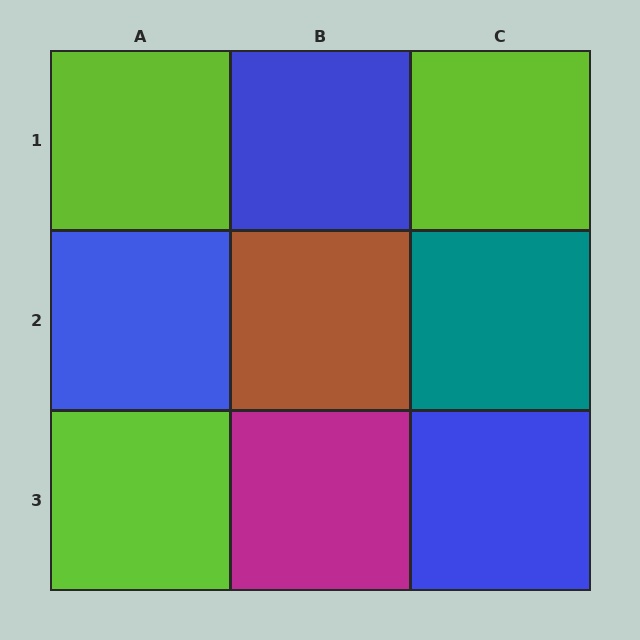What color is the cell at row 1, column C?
Lime.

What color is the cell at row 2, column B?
Brown.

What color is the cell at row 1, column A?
Lime.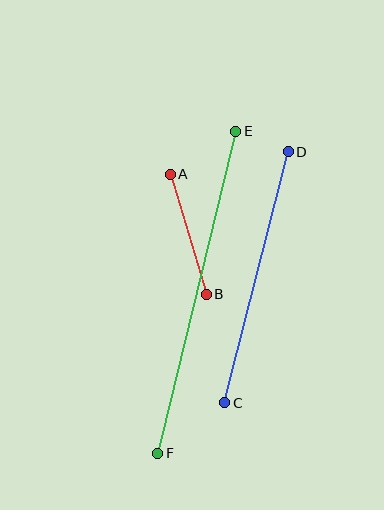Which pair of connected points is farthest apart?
Points E and F are farthest apart.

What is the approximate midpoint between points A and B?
The midpoint is at approximately (188, 234) pixels.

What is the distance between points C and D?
The distance is approximately 259 pixels.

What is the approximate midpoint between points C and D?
The midpoint is at approximately (257, 277) pixels.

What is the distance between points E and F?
The distance is approximately 331 pixels.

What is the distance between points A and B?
The distance is approximately 125 pixels.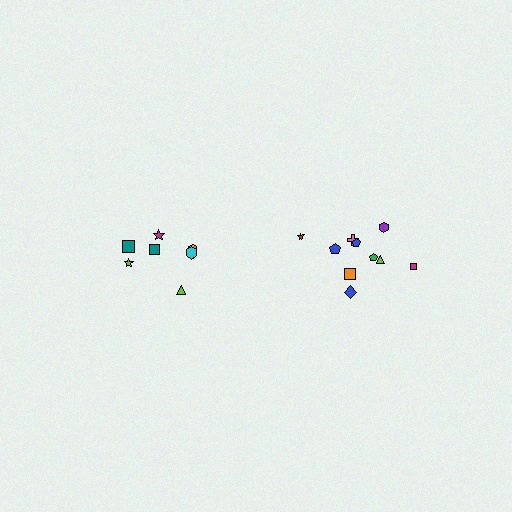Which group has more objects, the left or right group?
The right group.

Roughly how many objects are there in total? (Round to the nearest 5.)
Roughly 20 objects in total.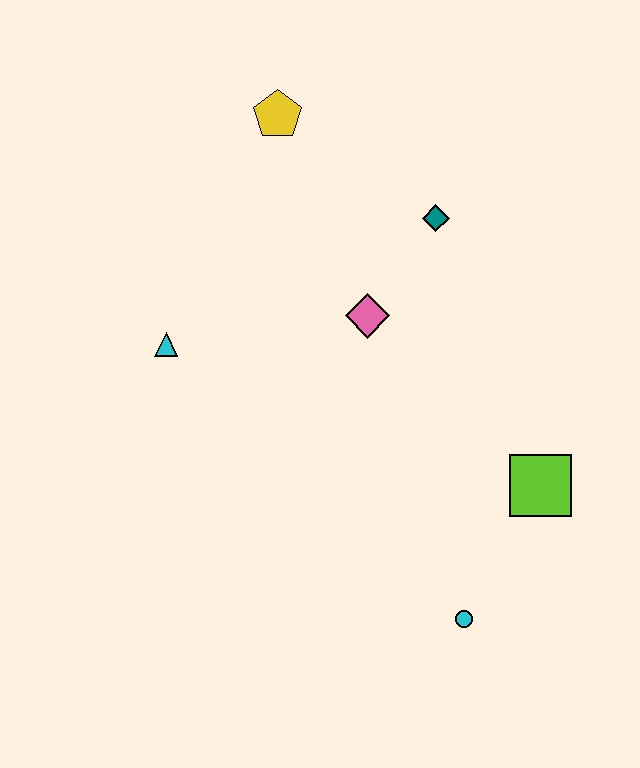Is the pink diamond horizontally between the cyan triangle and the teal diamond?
Yes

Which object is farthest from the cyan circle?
The yellow pentagon is farthest from the cyan circle.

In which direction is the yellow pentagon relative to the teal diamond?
The yellow pentagon is to the left of the teal diamond.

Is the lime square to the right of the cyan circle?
Yes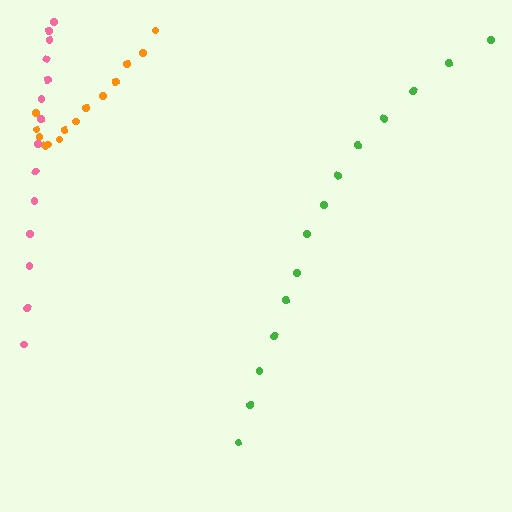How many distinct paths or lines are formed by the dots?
There are 3 distinct paths.